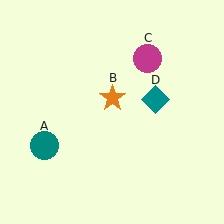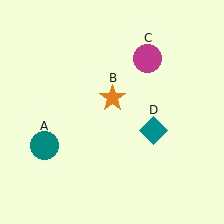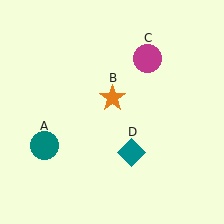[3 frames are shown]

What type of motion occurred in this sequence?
The teal diamond (object D) rotated clockwise around the center of the scene.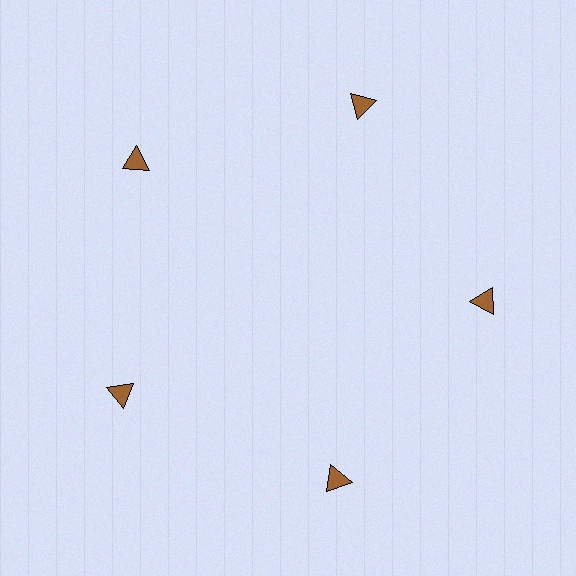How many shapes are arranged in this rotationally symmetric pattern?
There are 5 shapes, arranged in 5 groups of 1.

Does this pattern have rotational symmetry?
Yes, this pattern has 5-fold rotational symmetry. It looks the same after rotating 72 degrees around the center.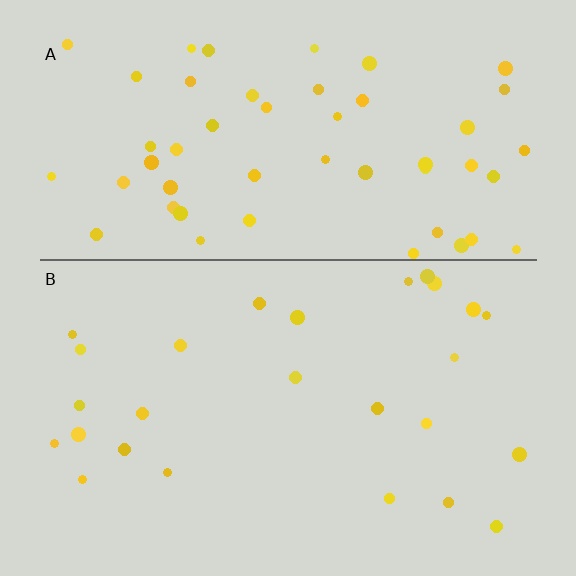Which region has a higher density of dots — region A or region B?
A (the top).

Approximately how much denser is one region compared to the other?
Approximately 2.0× — region A over region B.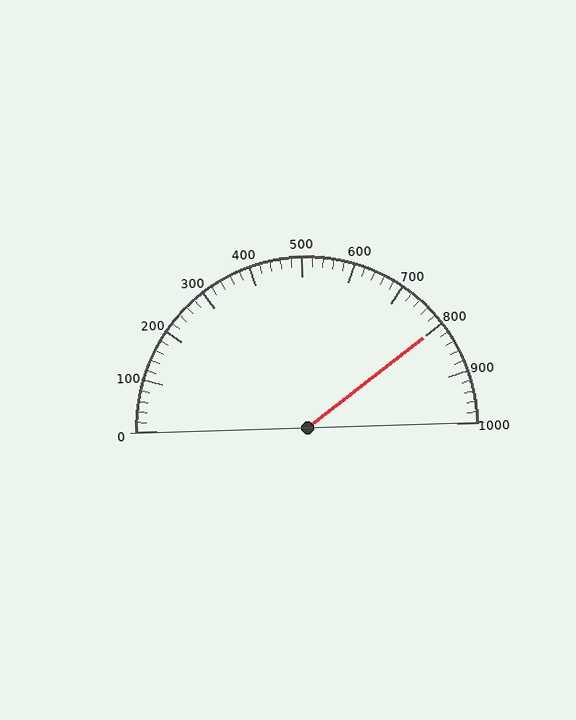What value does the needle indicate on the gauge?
The needle indicates approximately 800.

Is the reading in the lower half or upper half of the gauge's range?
The reading is in the upper half of the range (0 to 1000).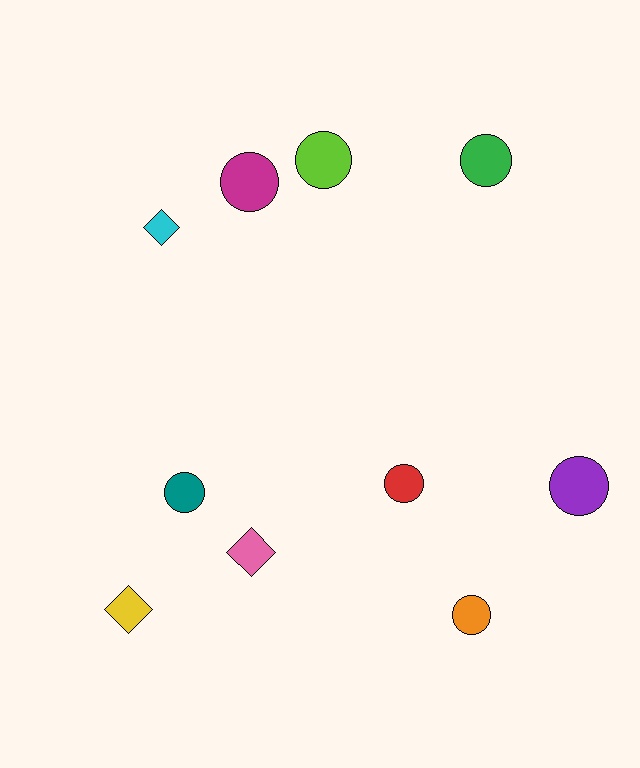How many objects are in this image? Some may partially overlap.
There are 10 objects.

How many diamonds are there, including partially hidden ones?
There are 3 diamonds.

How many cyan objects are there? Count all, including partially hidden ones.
There is 1 cyan object.